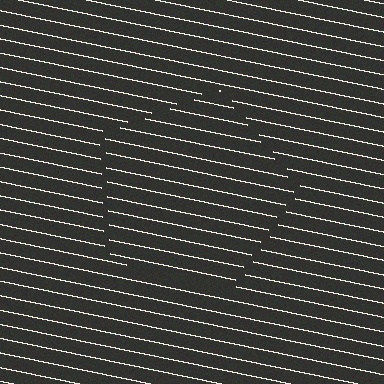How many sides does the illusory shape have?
5 sides — the line-ends trace a pentagon.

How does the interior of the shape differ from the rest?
The interior of the shape contains the same grating, shifted by half a period — the contour is defined by the phase discontinuity where line-ends from the inner and outer gratings abut.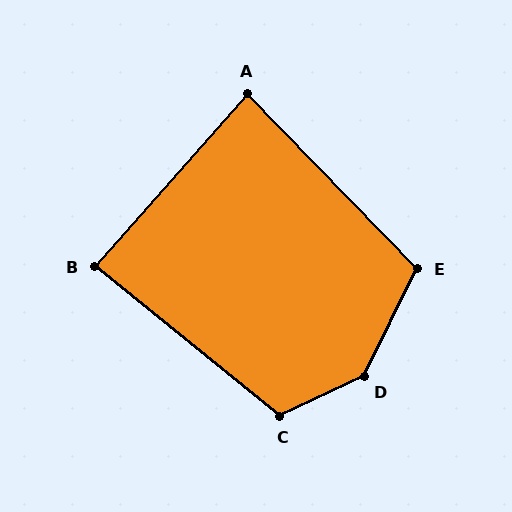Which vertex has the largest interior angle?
D, at approximately 141 degrees.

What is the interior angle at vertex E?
Approximately 110 degrees (obtuse).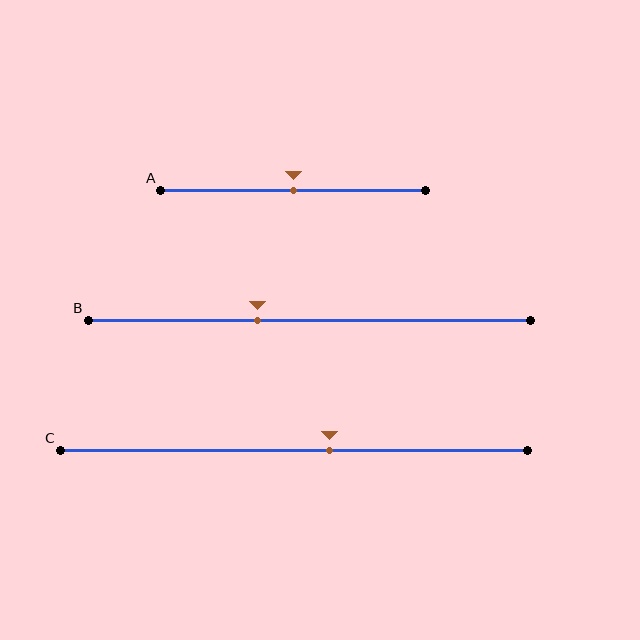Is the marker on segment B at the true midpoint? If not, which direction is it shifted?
No, the marker on segment B is shifted to the left by about 12% of the segment length.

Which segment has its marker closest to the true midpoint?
Segment A has its marker closest to the true midpoint.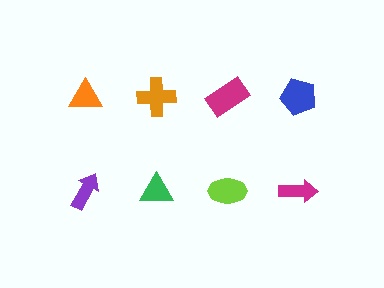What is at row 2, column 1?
A purple arrow.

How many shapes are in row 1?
4 shapes.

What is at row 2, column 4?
A magenta arrow.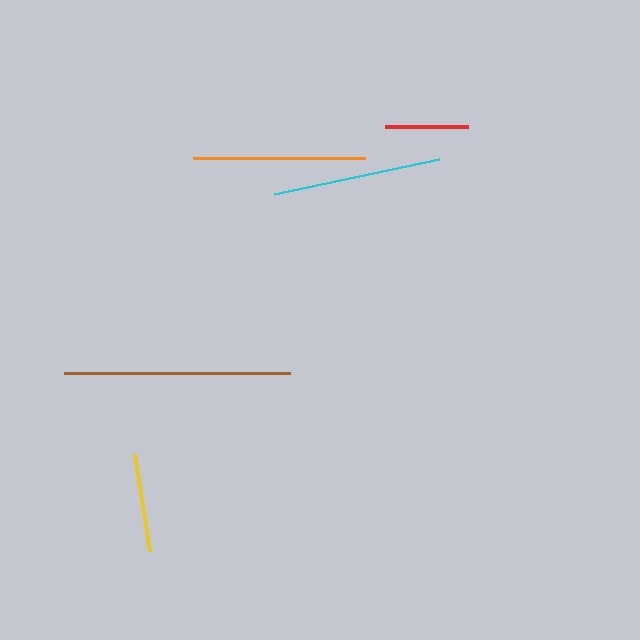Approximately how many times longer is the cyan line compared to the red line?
The cyan line is approximately 2.0 times the length of the red line.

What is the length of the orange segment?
The orange segment is approximately 172 pixels long.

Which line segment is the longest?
The brown line is the longest at approximately 226 pixels.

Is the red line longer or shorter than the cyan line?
The cyan line is longer than the red line.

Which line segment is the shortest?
The red line is the shortest at approximately 83 pixels.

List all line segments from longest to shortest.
From longest to shortest: brown, orange, cyan, yellow, red.